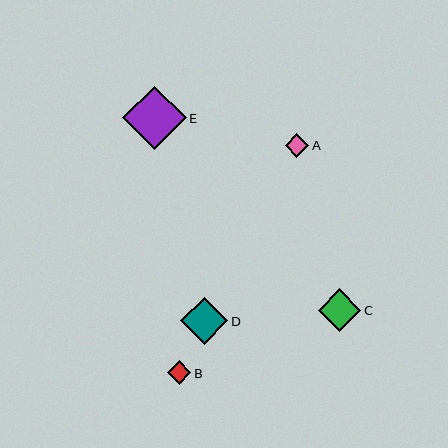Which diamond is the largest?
Diamond E is the largest with a size of approximately 63 pixels.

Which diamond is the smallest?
Diamond B is the smallest with a size of approximately 23 pixels.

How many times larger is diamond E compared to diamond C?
Diamond E is approximately 1.5 times the size of diamond C.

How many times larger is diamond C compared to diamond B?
Diamond C is approximately 1.8 times the size of diamond B.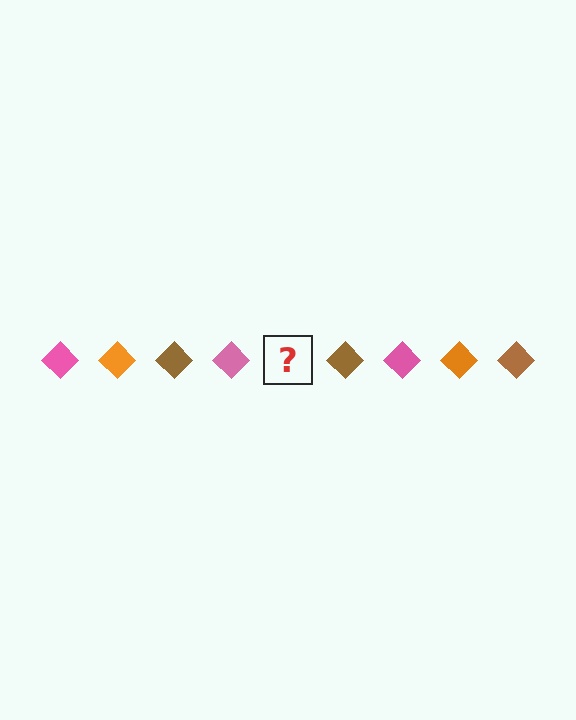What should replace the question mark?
The question mark should be replaced with an orange diamond.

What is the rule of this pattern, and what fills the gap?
The rule is that the pattern cycles through pink, orange, brown diamonds. The gap should be filled with an orange diamond.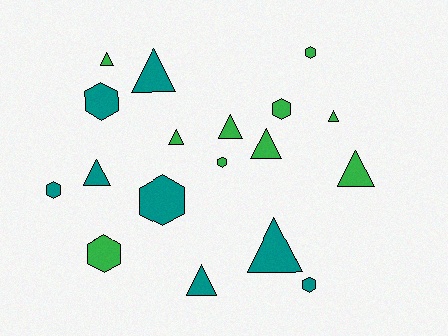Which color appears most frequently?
Green, with 10 objects.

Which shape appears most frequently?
Triangle, with 10 objects.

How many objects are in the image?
There are 18 objects.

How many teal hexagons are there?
There are 4 teal hexagons.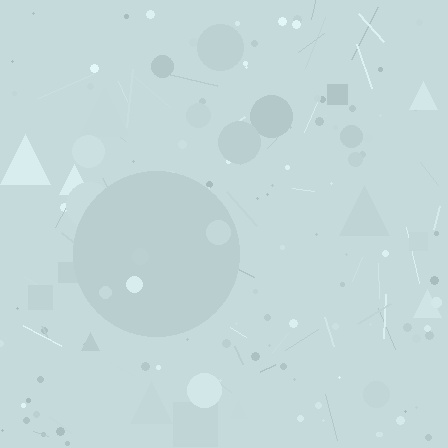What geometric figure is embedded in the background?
A circle is embedded in the background.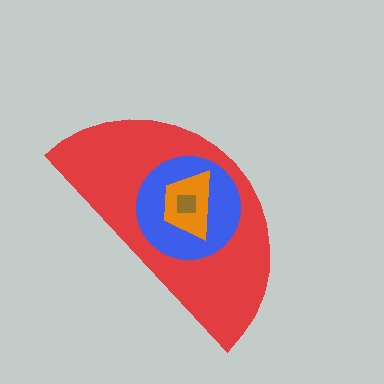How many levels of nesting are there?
4.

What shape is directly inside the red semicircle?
The blue circle.